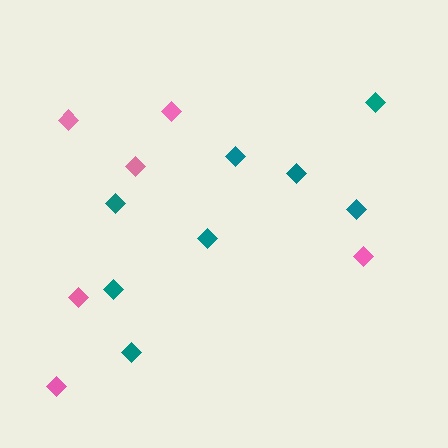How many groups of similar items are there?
There are 2 groups: one group of teal diamonds (8) and one group of pink diamonds (6).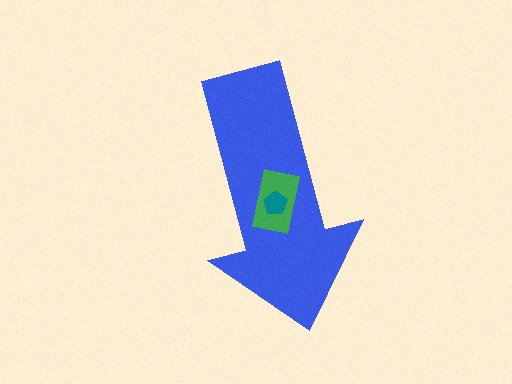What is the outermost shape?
The blue arrow.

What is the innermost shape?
The teal pentagon.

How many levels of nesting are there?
3.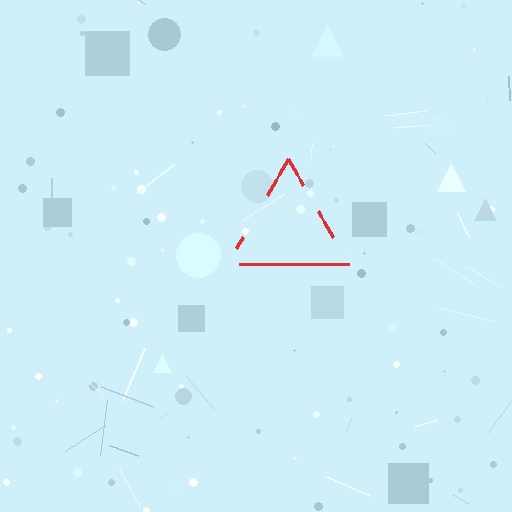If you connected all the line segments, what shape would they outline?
They would outline a triangle.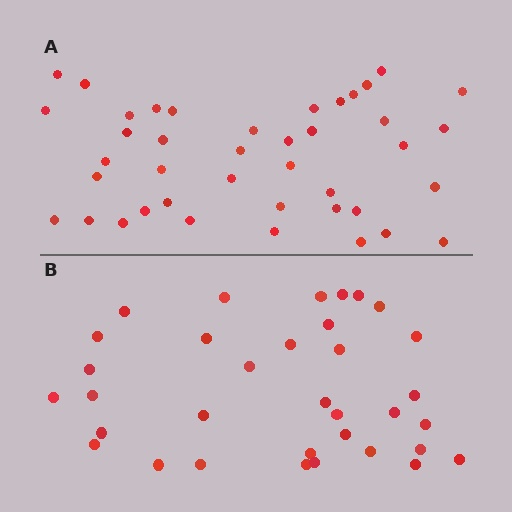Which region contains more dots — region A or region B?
Region A (the top region) has more dots.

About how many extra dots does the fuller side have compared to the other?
Region A has roughly 8 or so more dots than region B.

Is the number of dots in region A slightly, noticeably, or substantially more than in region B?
Region A has only slightly more — the two regions are fairly close. The ratio is roughly 1.2 to 1.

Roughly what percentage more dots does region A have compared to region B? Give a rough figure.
About 20% more.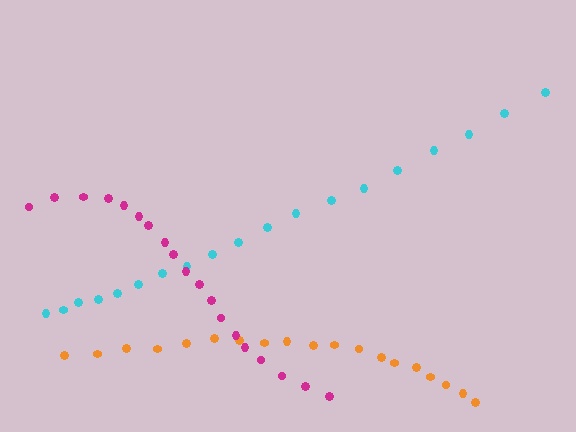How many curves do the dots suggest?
There are 3 distinct paths.